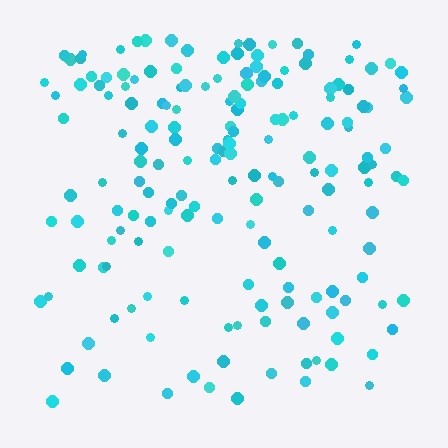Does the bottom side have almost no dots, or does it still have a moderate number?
Still a moderate number, just noticeably fewer than the top.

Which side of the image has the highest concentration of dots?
The top.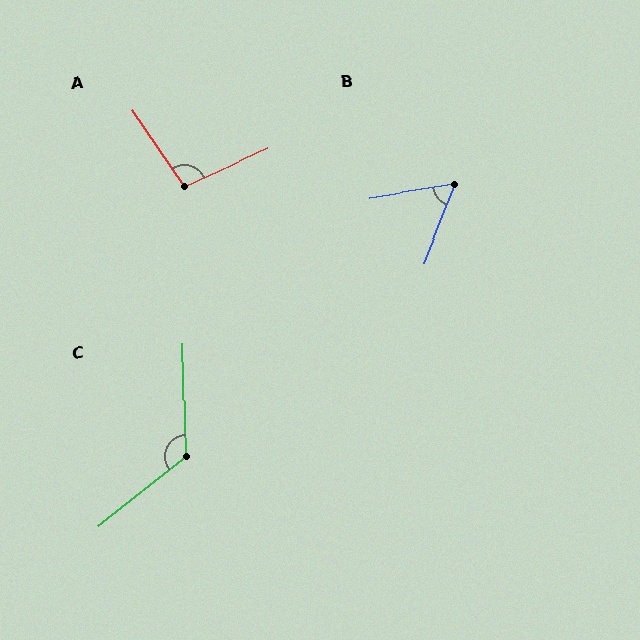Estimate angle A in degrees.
Approximately 100 degrees.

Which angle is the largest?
C, at approximately 127 degrees.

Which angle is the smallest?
B, at approximately 59 degrees.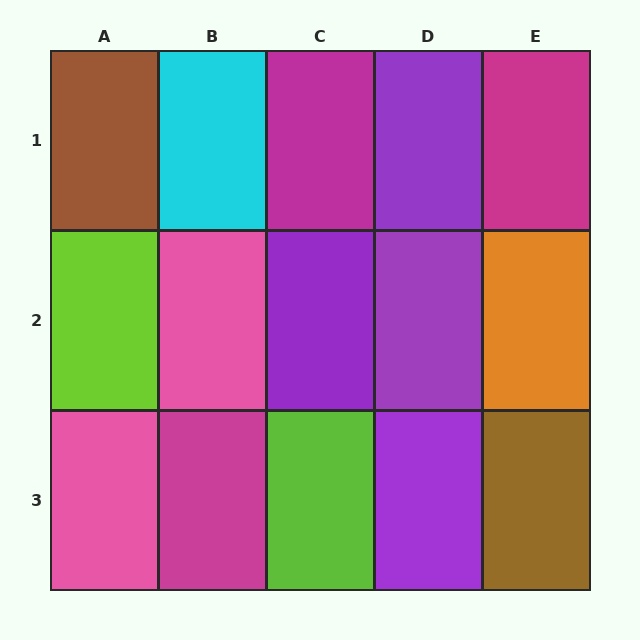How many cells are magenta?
3 cells are magenta.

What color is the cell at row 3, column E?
Brown.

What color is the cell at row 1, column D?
Purple.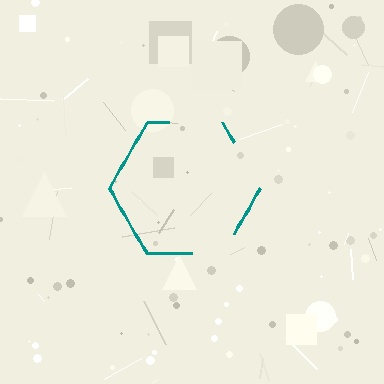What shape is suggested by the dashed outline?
The dashed outline suggests a hexagon.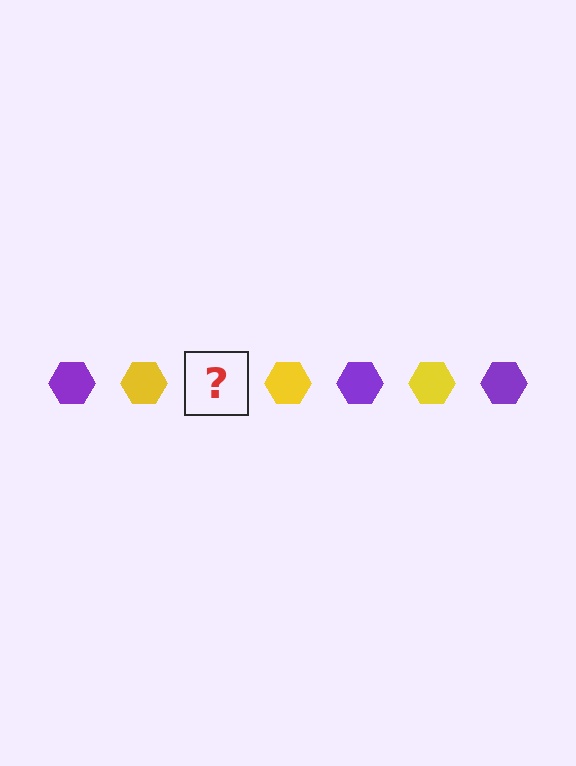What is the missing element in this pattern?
The missing element is a purple hexagon.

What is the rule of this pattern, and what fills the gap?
The rule is that the pattern cycles through purple, yellow hexagons. The gap should be filled with a purple hexagon.